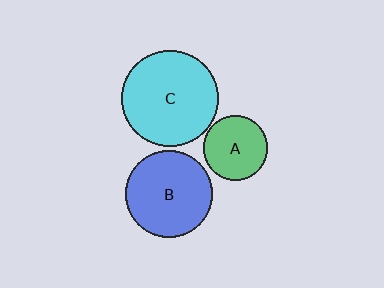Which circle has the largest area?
Circle C (cyan).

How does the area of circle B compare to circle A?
Approximately 1.8 times.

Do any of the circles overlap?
No, none of the circles overlap.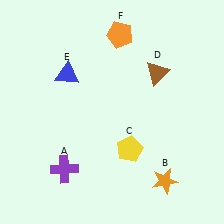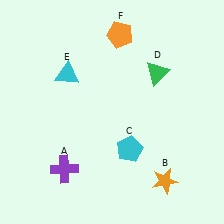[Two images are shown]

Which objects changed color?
C changed from yellow to cyan. D changed from brown to green. E changed from blue to cyan.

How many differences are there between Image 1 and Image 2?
There are 3 differences between the two images.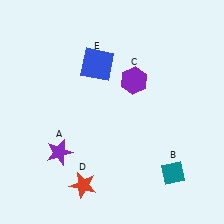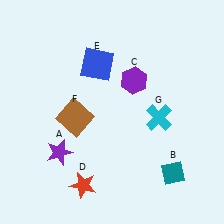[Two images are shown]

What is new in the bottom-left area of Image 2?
A brown square (F) was added in the bottom-left area of Image 2.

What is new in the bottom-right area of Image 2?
A cyan cross (G) was added in the bottom-right area of Image 2.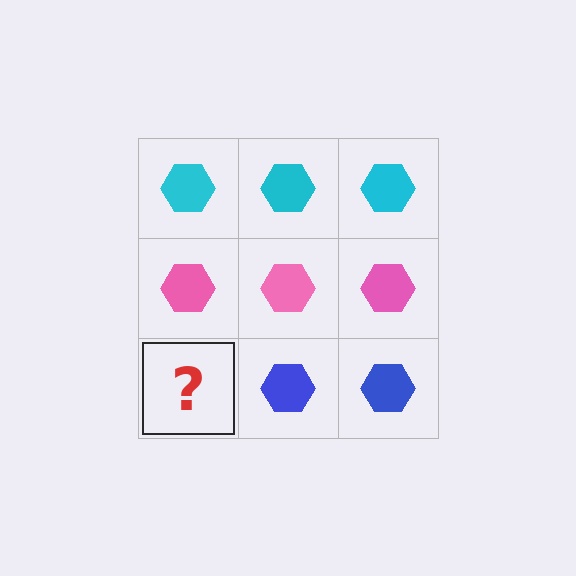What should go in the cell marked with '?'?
The missing cell should contain a blue hexagon.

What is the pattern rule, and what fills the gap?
The rule is that each row has a consistent color. The gap should be filled with a blue hexagon.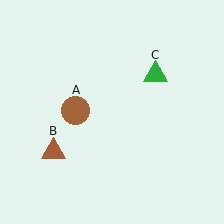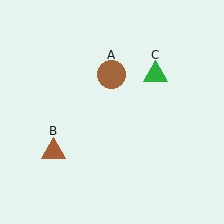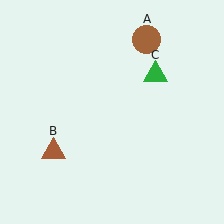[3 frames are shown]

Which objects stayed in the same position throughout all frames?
Brown triangle (object B) and green triangle (object C) remained stationary.